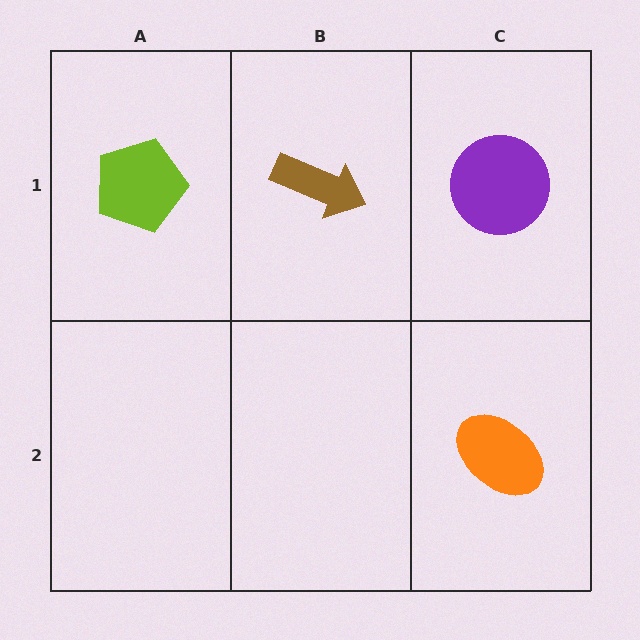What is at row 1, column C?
A purple circle.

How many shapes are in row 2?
1 shape.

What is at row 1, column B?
A brown arrow.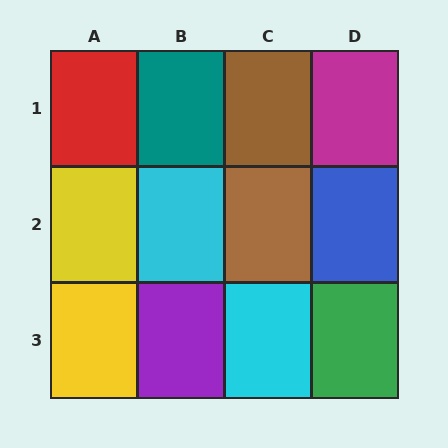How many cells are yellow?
2 cells are yellow.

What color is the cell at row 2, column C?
Brown.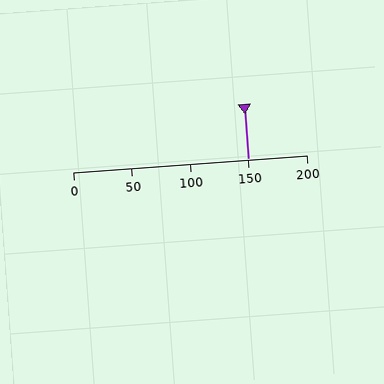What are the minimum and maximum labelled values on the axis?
The axis runs from 0 to 200.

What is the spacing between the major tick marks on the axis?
The major ticks are spaced 50 apart.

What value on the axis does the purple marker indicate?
The marker indicates approximately 150.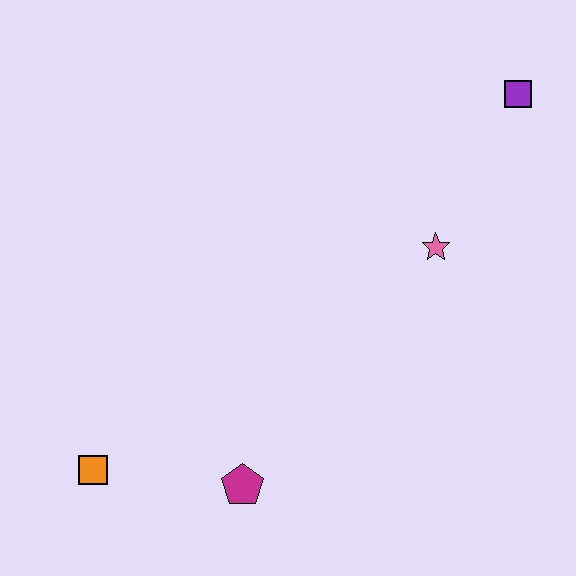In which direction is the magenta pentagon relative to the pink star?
The magenta pentagon is below the pink star.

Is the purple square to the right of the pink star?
Yes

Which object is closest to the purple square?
The pink star is closest to the purple square.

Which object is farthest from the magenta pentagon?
The purple square is farthest from the magenta pentagon.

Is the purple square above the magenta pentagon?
Yes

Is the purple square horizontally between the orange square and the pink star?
No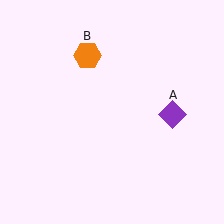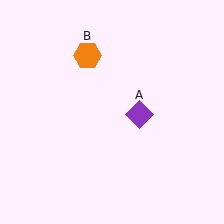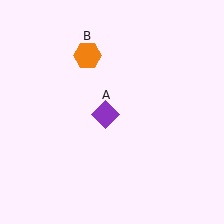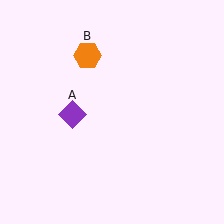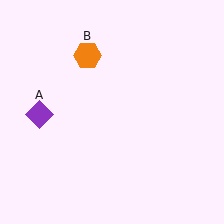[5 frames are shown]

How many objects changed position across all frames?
1 object changed position: purple diamond (object A).